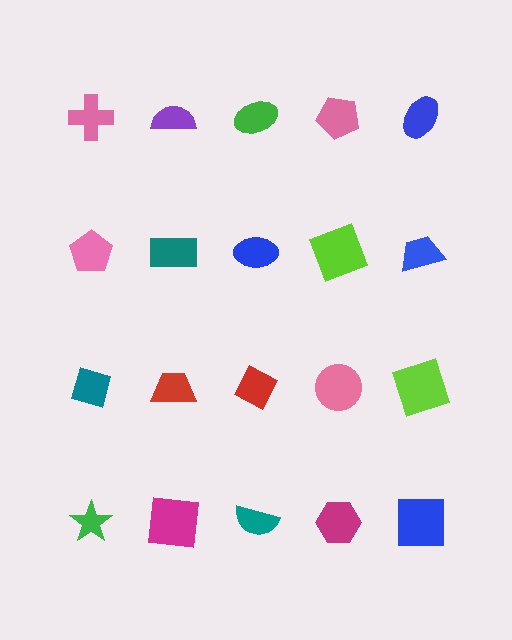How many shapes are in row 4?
5 shapes.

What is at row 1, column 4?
A pink pentagon.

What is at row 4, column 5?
A blue square.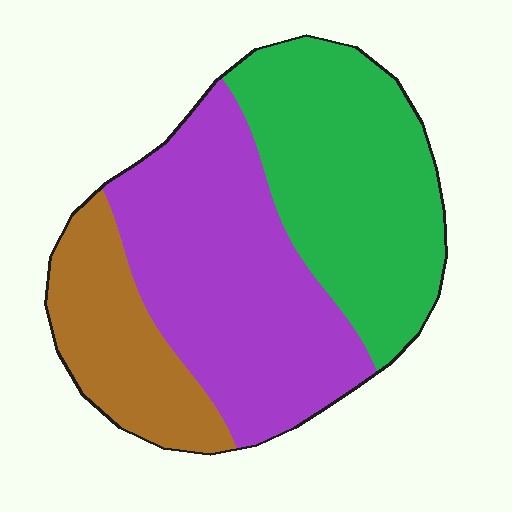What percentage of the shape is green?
Green takes up between a quarter and a half of the shape.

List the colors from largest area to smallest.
From largest to smallest: purple, green, brown.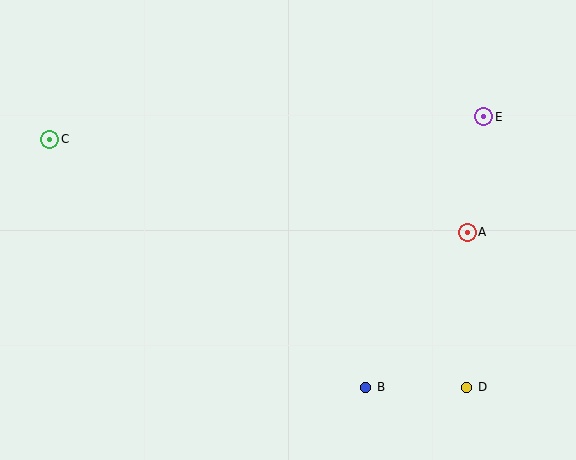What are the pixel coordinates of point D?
Point D is at (467, 387).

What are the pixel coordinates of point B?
Point B is at (366, 387).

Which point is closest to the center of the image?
Point B at (366, 387) is closest to the center.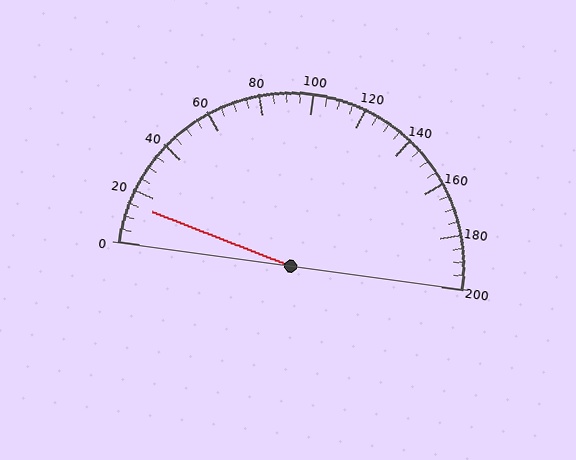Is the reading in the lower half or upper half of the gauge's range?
The reading is in the lower half of the range (0 to 200).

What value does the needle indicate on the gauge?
The needle indicates approximately 15.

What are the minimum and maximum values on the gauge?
The gauge ranges from 0 to 200.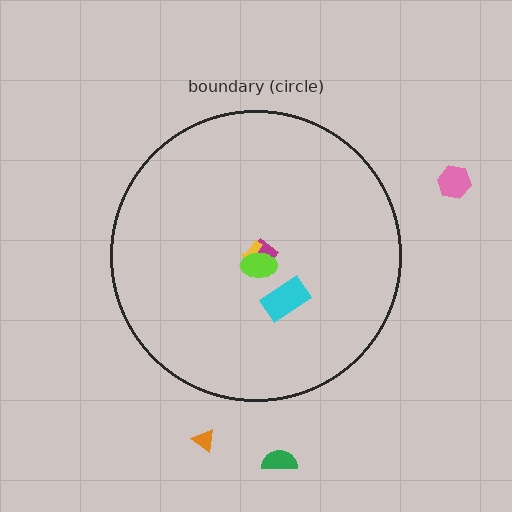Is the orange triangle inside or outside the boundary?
Outside.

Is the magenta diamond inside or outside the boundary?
Inside.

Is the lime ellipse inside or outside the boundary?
Inside.